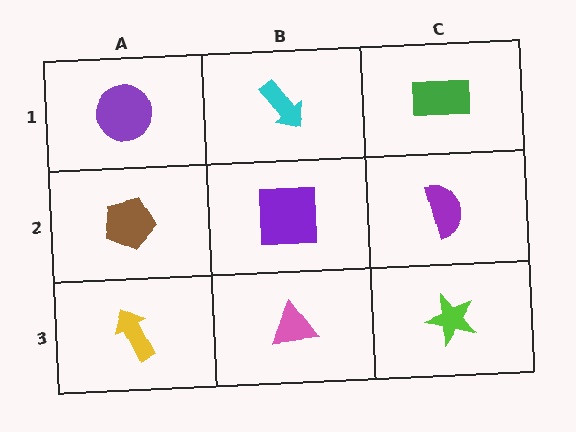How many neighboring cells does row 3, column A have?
2.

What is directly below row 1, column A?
A brown pentagon.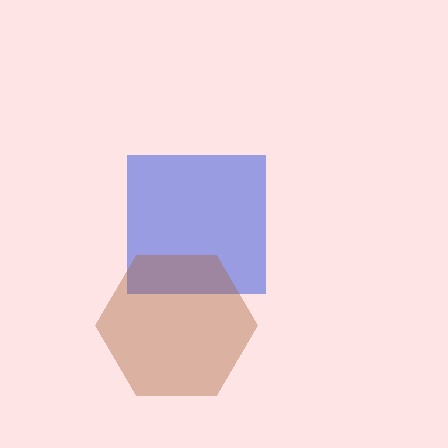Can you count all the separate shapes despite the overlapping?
Yes, there are 2 separate shapes.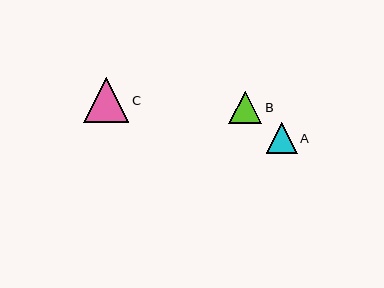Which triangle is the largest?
Triangle C is the largest with a size of approximately 45 pixels.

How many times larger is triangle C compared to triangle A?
Triangle C is approximately 1.5 times the size of triangle A.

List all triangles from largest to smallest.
From largest to smallest: C, B, A.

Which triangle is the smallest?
Triangle A is the smallest with a size of approximately 31 pixels.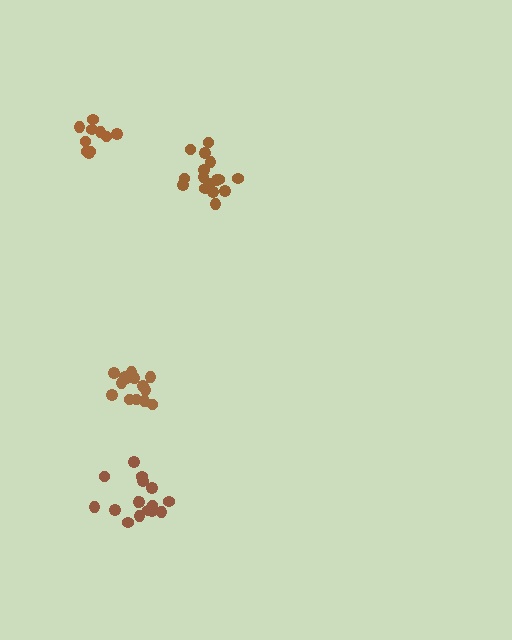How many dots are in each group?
Group 1: 16 dots, Group 2: 16 dots, Group 3: 14 dots, Group 4: 10 dots (56 total).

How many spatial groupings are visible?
There are 4 spatial groupings.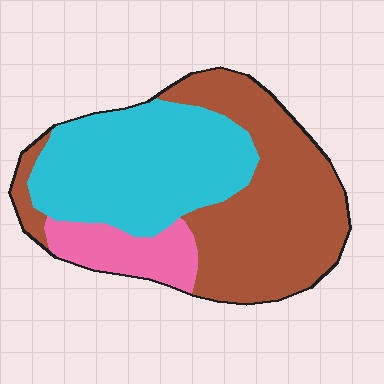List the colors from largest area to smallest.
From largest to smallest: brown, cyan, pink.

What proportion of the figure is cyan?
Cyan covers 40% of the figure.